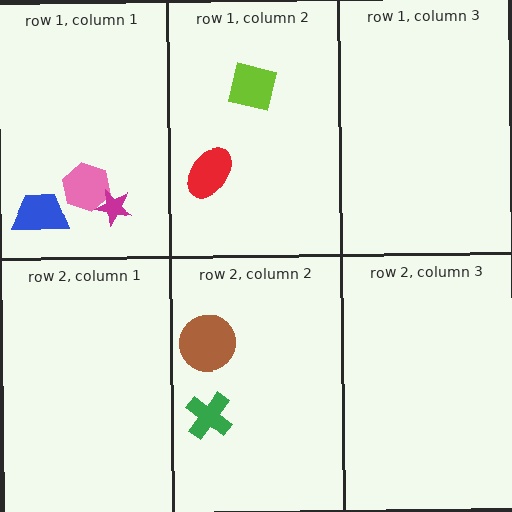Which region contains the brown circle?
The row 2, column 2 region.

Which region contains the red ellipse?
The row 1, column 2 region.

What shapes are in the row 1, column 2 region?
The red ellipse, the lime square.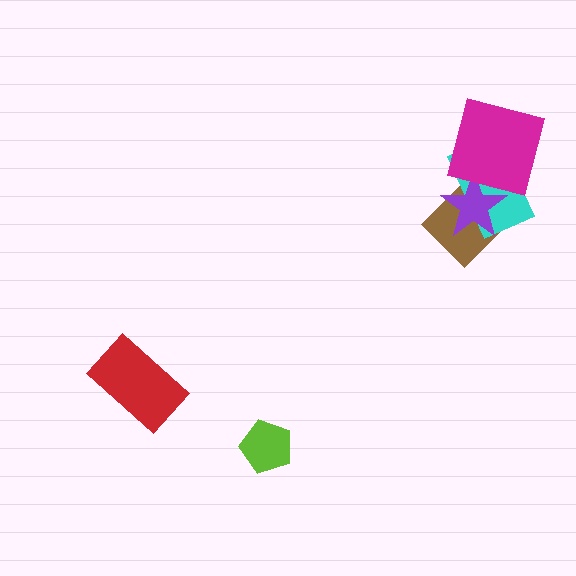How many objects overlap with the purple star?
3 objects overlap with the purple star.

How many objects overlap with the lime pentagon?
0 objects overlap with the lime pentagon.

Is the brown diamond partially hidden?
Yes, it is partially covered by another shape.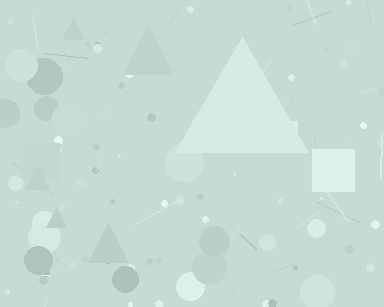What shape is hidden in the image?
A triangle is hidden in the image.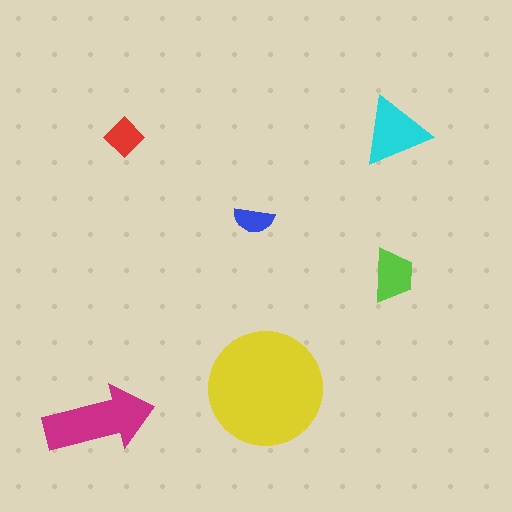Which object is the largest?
The yellow circle.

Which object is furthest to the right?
The lime trapezoid is rightmost.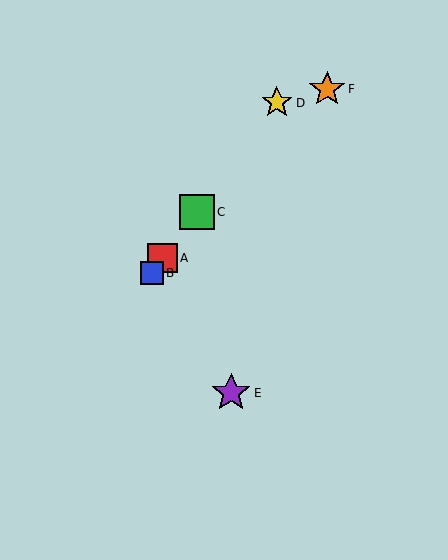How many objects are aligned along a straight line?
4 objects (A, B, C, D) are aligned along a straight line.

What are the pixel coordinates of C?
Object C is at (197, 212).